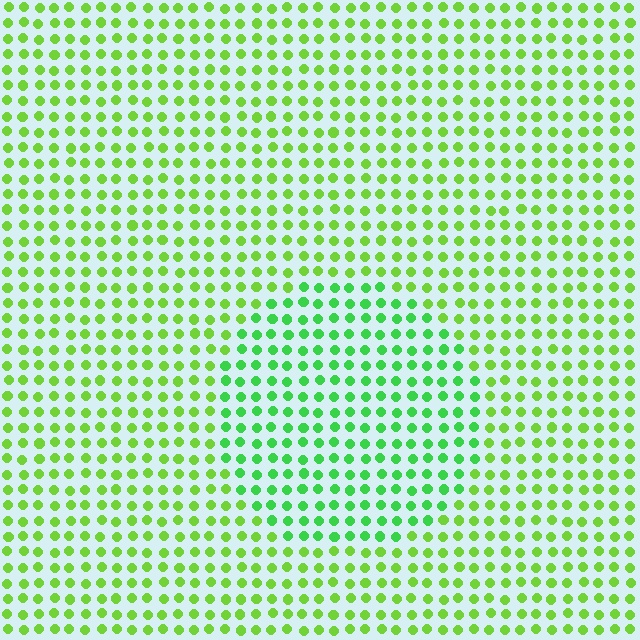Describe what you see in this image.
The image is filled with small lime elements in a uniform arrangement. A circle-shaped region is visible where the elements are tinted to a slightly different hue, forming a subtle color boundary.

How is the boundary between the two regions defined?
The boundary is defined purely by a slight shift in hue (about 29 degrees). Spacing, size, and orientation are identical on both sides.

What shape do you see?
I see a circle.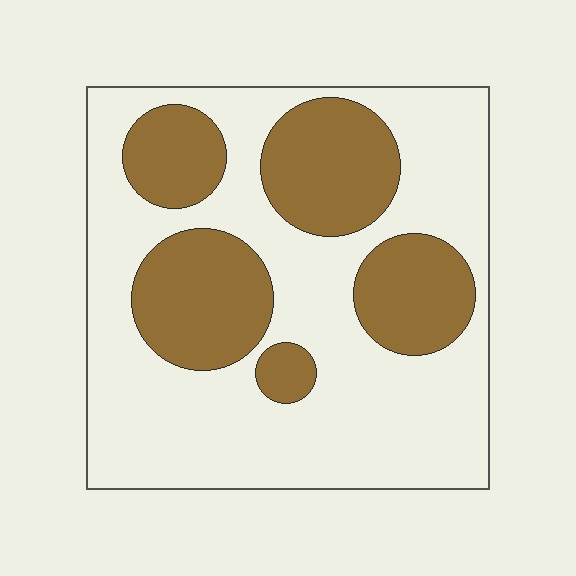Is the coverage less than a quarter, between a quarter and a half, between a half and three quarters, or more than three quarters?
Between a quarter and a half.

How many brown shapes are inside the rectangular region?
5.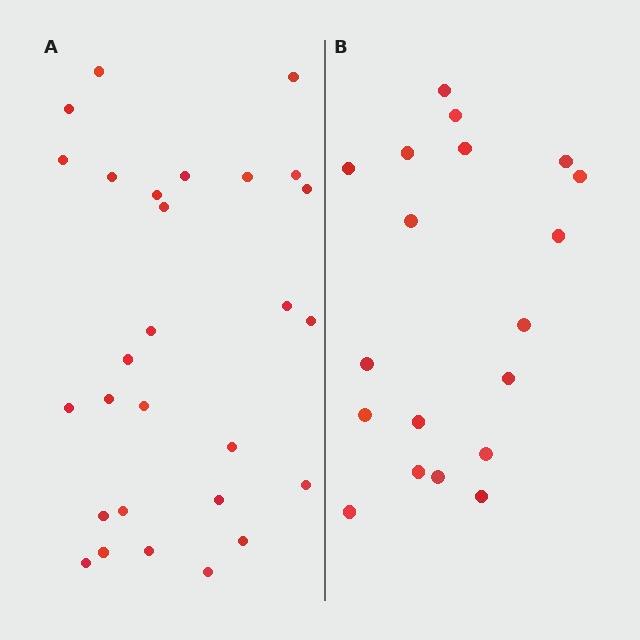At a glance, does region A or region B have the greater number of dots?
Region A (the left region) has more dots.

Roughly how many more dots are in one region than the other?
Region A has roughly 8 or so more dots than region B.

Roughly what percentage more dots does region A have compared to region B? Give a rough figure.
About 45% more.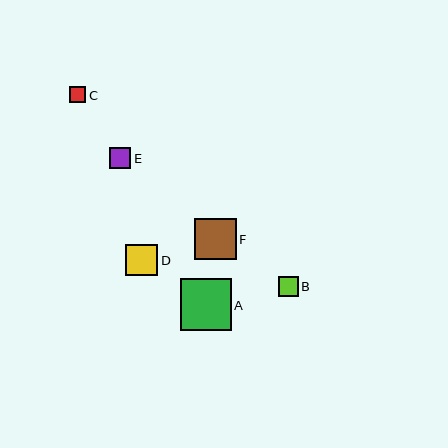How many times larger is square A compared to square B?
Square A is approximately 2.6 times the size of square B.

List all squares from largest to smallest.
From largest to smallest: A, F, D, E, B, C.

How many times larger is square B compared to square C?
Square B is approximately 1.2 times the size of square C.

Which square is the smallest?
Square C is the smallest with a size of approximately 16 pixels.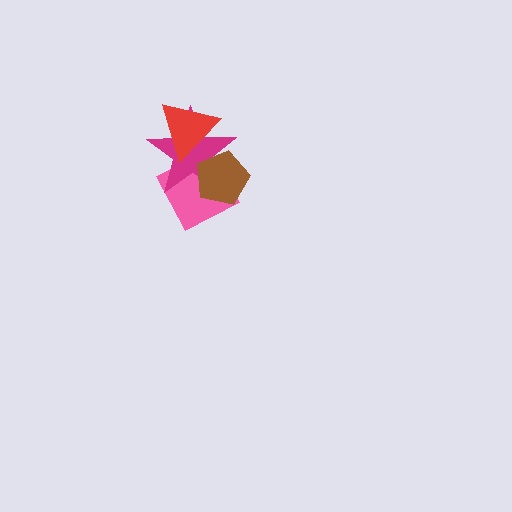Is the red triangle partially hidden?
No, no other shape covers it.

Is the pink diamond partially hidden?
Yes, it is partially covered by another shape.